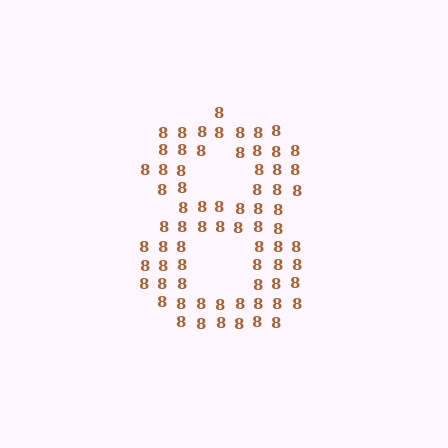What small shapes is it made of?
It is made of small digit 8's.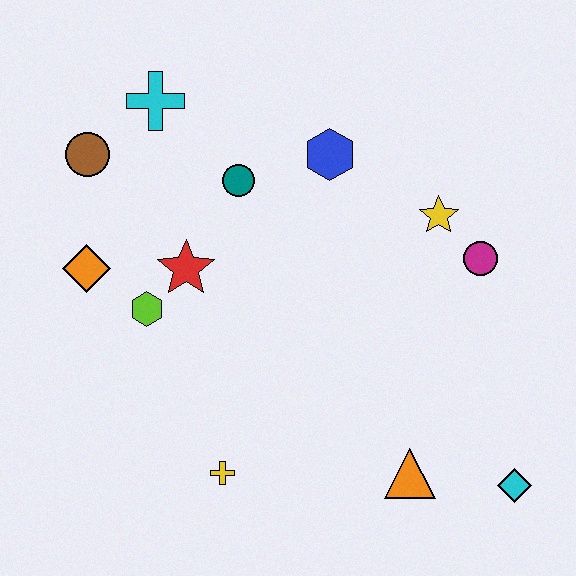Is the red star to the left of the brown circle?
No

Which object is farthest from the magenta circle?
The brown circle is farthest from the magenta circle.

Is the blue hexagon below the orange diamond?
No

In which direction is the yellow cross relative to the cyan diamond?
The yellow cross is to the left of the cyan diamond.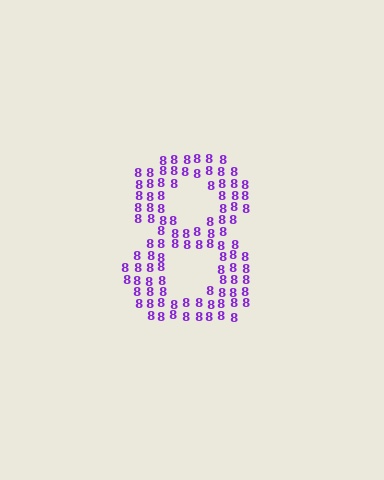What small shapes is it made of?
It is made of small digit 8's.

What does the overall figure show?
The overall figure shows the digit 8.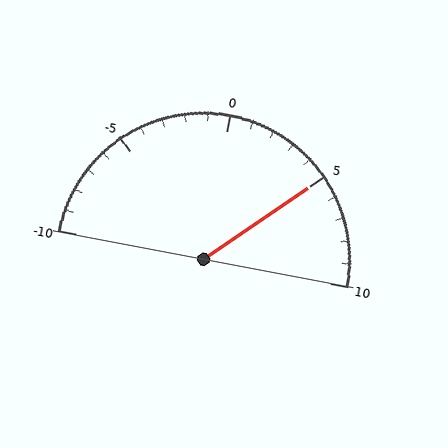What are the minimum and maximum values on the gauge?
The gauge ranges from -10 to 10.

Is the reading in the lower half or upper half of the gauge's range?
The reading is in the upper half of the range (-10 to 10).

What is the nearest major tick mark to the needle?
The nearest major tick mark is 5.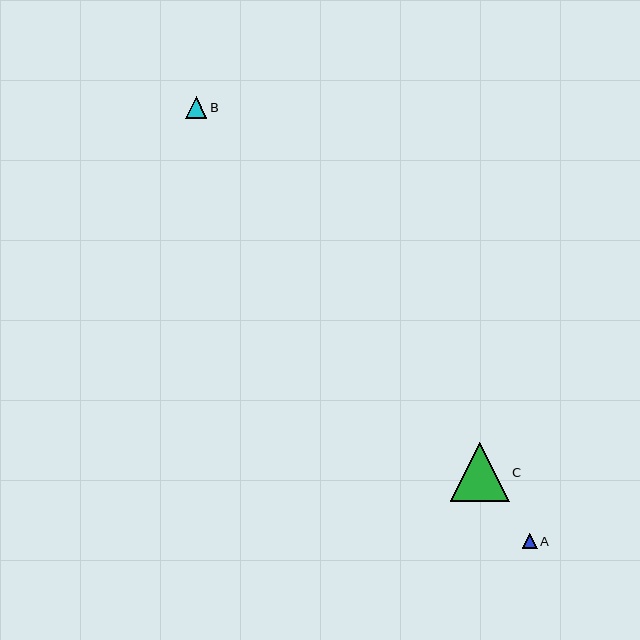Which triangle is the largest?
Triangle C is the largest with a size of approximately 59 pixels.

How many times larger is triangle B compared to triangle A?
Triangle B is approximately 1.5 times the size of triangle A.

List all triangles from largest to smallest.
From largest to smallest: C, B, A.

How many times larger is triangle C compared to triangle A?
Triangle C is approximately 3.9 times the size of triangle A.